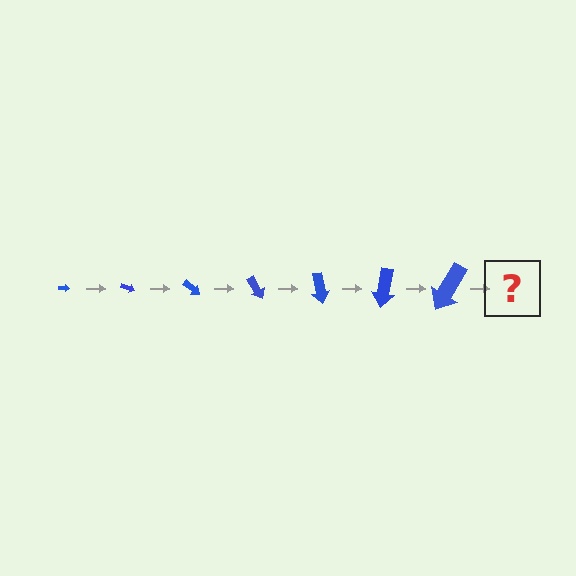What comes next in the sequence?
The next element should be an arrow, larger than the previous one and rotated 140 degrees from the start.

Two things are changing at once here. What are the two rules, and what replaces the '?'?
The two rules are that the arrow grows larger each step and it rotates 20 degrees each step. The '?' should be an arrow, larger than the previous one and rotated 140 degrees from the start.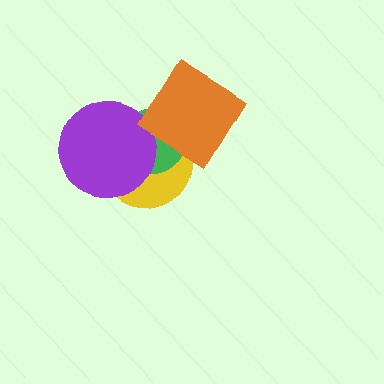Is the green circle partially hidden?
Yes, it is partially covered by another shape.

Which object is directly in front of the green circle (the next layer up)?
The purple circle is directly in front of the green circle.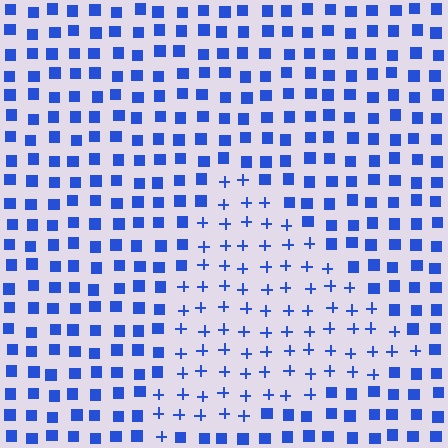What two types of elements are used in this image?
The image uses plus signs inside the triangle region and squares outside it.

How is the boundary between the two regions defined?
The boundary is defined by a change in element shape: plus signs inside vs. squares outside. All elements share the same color and spacing.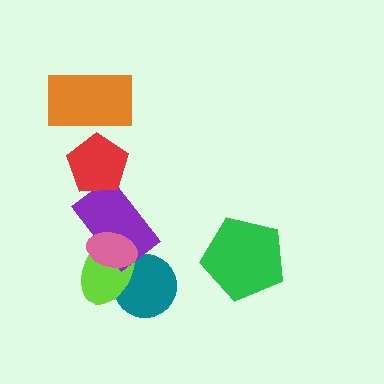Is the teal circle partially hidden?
Yes, it is partially covered by another shape.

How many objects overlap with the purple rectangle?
3 objects overlap with the purple rectangle.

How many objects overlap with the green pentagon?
0 objects overlap with the green pentagon.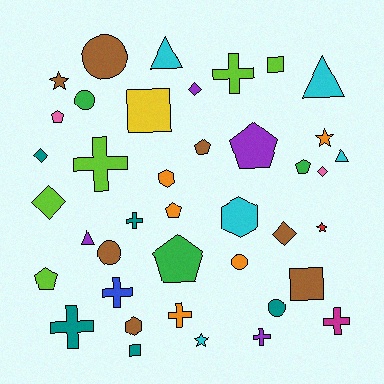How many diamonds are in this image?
There are 5 diamonds.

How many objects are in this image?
There are 40 objects.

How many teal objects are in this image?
There are 5 teal objects.